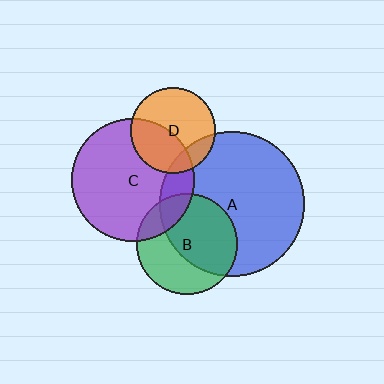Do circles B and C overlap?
Yes.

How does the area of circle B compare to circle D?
Approximately 1.4 times.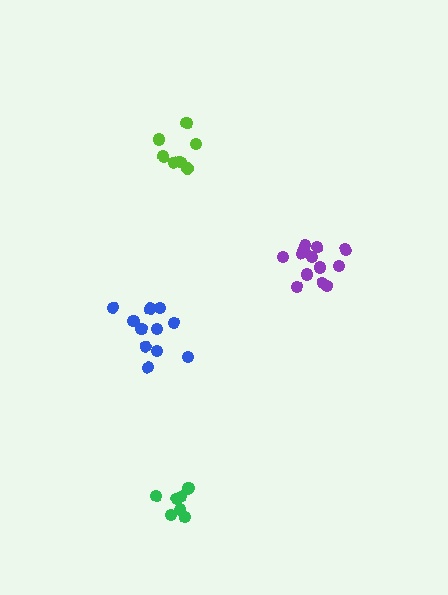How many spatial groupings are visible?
There are 4 spatial groupings.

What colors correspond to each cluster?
The clusters are colored: lime, green, blue, purple.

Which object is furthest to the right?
The purple cluster is rightmost.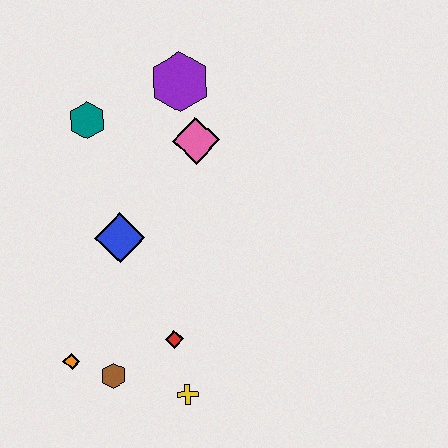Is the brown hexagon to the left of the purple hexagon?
Yes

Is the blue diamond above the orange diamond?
Yes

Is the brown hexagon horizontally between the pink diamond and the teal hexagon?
Yes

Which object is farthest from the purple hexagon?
The yellow cross is farthest from the purple hexagon.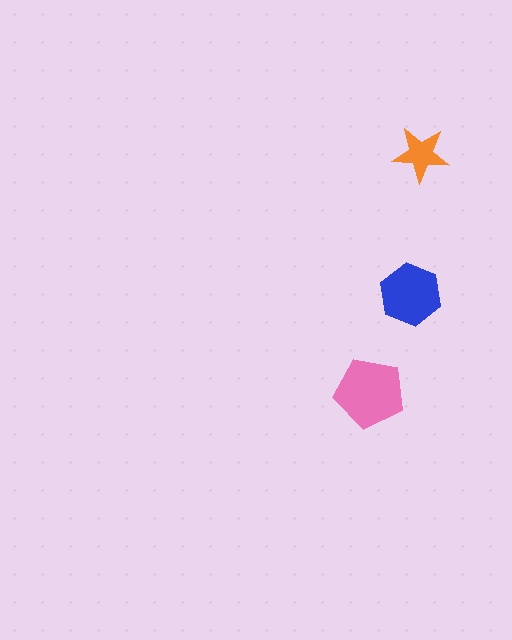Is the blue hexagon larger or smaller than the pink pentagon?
Smaller.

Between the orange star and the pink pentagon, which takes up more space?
The pink pentagon.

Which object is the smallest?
The orange star.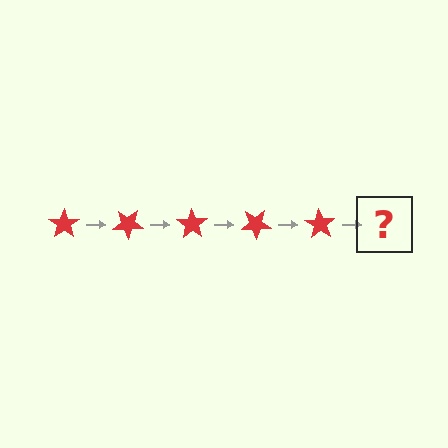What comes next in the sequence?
The next element should be a red star rotated 175 degrees.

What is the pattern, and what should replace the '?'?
The pattern is that the star rotates 35 degrees each step. The '?' should be a red star rotated 175 degrees.